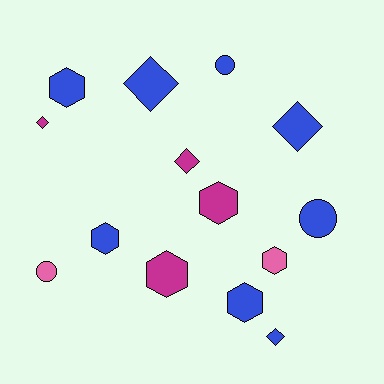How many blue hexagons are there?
There are 3 blue hexagons.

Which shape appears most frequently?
Hexagon, with 6 objects.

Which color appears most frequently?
Blue, with 8 objects.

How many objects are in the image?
There are 14 objects.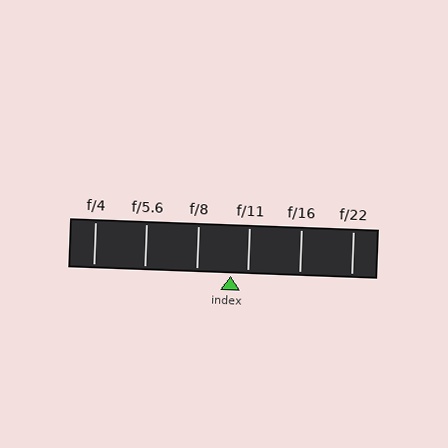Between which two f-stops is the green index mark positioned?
The index mark is between f/8 and f/11.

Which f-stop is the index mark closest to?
The index mark is closest to f/11.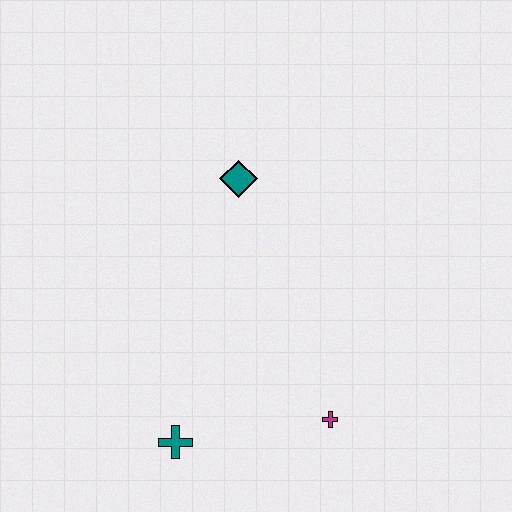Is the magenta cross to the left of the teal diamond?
No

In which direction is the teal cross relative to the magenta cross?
The teal cross is to the left of the magenta cross.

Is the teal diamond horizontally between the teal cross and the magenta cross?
Yes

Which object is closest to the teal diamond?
The magenta cross is closest to the teal diamond.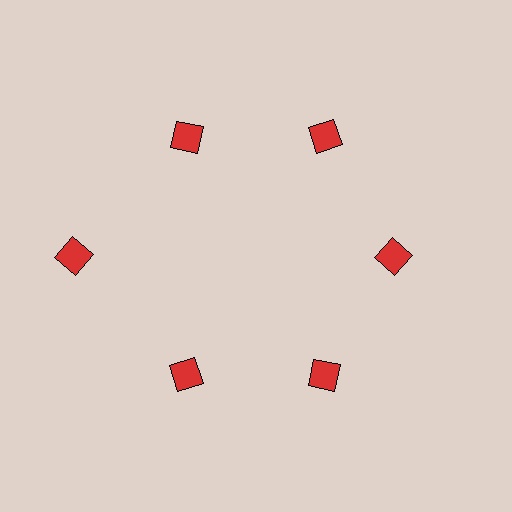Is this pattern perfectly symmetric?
No. The 6 red diamonds are arranged in a ring, but one element near the 9 o'clock position is pushed outward from the center, breaking the 6-fold rotational symmetry.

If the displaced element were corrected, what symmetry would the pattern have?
It would have 6-fold rotational symmetry — the pattern would map onto itself every 60 degrees.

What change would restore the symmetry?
The symmetry would be restored by moving it inward, back onto the ring so that all 6 diamonds sit at equal angles and equal distance from the center.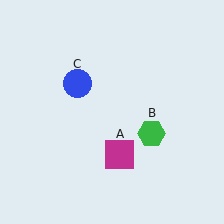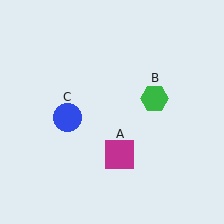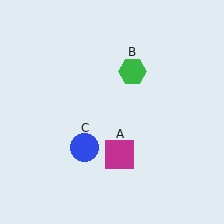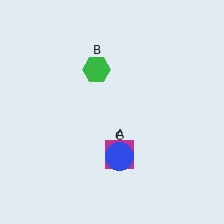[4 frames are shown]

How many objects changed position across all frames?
2 objects changed position: green hexagon (object B), blue circle (object C).